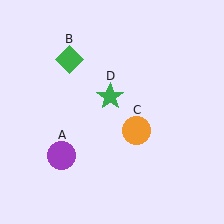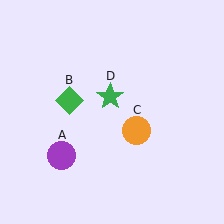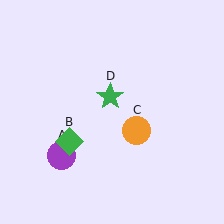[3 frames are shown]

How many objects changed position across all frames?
1 object changed position: green diamond (object B).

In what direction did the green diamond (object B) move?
The green diamond (object B) moved down.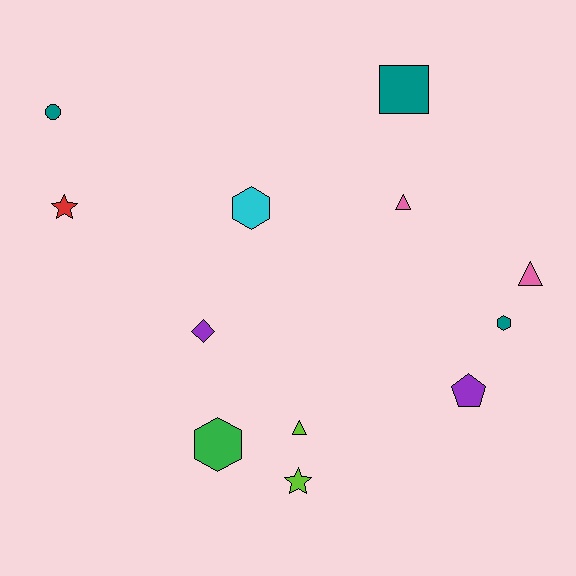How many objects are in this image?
There are 12 objects.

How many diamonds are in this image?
There is 1 diamond.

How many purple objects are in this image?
There are 2 purple objects.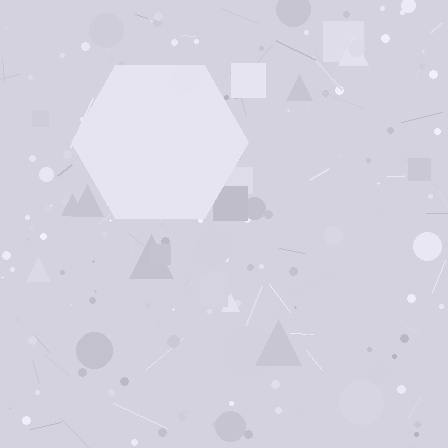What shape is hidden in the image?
A hexagon is hidden in the image.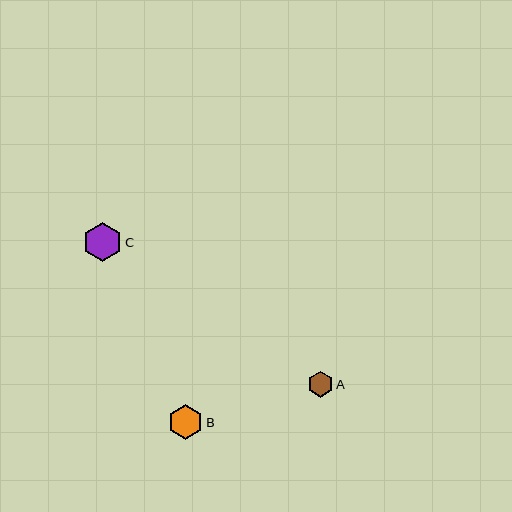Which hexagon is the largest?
Hexagon C is the largest with a size of approximately 39 pixels.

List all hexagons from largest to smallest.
From largest to smallest: C, B, A.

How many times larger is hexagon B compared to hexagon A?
Hexagon B is approximately 1.4 times the size of hexagon A.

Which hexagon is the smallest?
Hexagon A is the smallest with a size of approximately 26 pixels.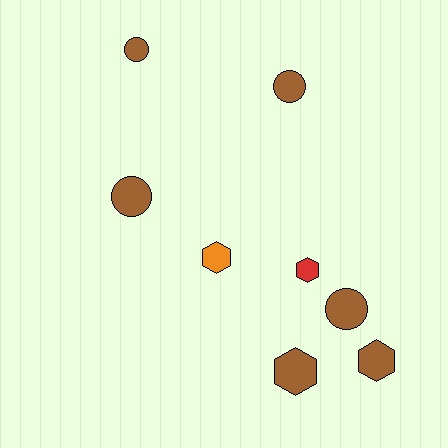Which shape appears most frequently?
Hexagon, with 4 objects.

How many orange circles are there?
There are no orange circles.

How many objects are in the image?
There are 8 objects.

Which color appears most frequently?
Brown, with 6 objects.